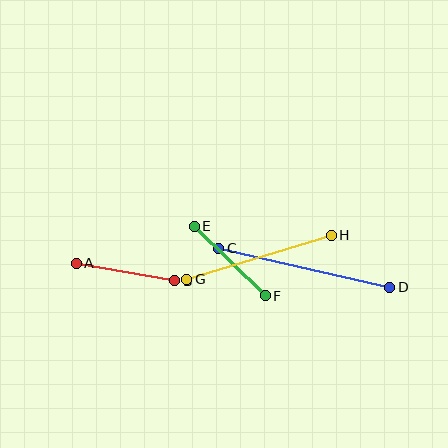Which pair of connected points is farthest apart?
Points C and D are farthest apart.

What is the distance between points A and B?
The distance is approximately 100 pixels.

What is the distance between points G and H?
The distance is approximately 151 pixels.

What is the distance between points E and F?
The distance is approximately 99 pixels.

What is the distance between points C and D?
The distance is approximately 175 pixels.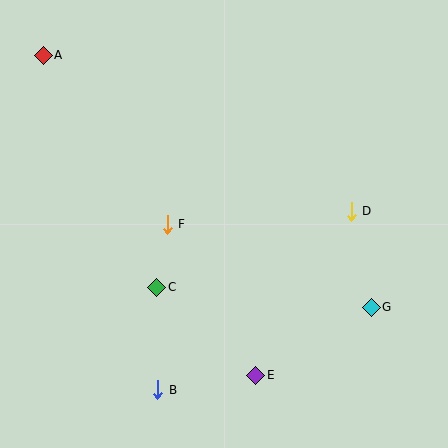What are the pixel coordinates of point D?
Point D is at (351, 211).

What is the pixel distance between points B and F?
The distance between B and F is 166 pixels.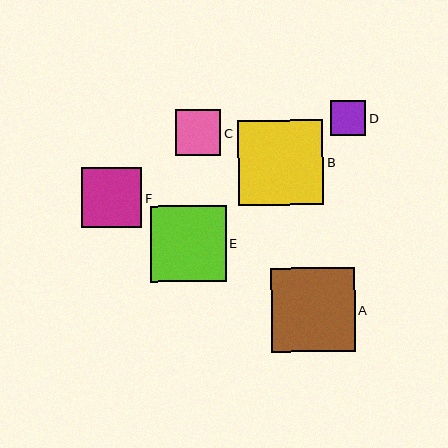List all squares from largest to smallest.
From largest to smallest: B, A, E, F, C, D.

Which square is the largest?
Square B is the largest with a size of approximately 85 pixels.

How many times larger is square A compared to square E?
Square A is approximately 1.1 times the size of square E.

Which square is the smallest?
Square D is the smallest with a size of approximately 35 pixels.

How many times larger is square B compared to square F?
Square B is approximately 1.4 times the size of square F.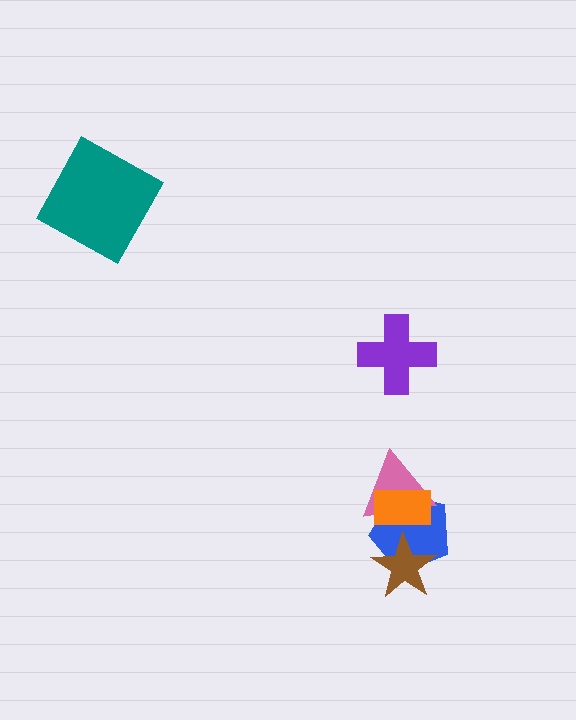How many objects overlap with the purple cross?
0 objects overlap with the purple cross.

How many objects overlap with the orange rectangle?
2 objects overlap with the orange rectangle.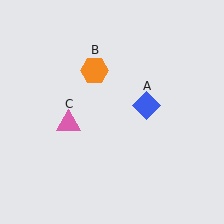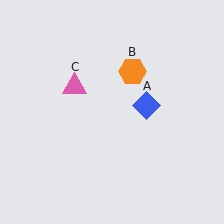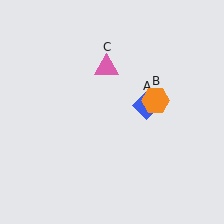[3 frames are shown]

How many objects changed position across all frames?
2 objects changed position: orange hexagon (object B), pink triangle (object C).